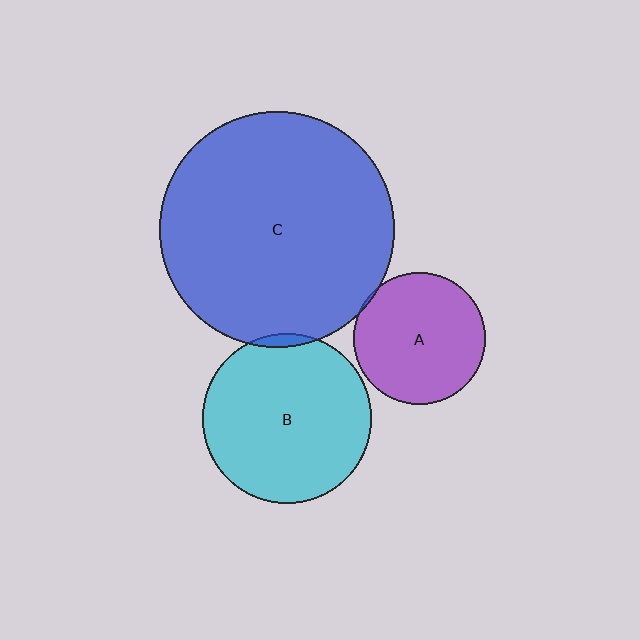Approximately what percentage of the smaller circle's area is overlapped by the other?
Approximately 5%.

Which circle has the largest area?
Circle C (blue).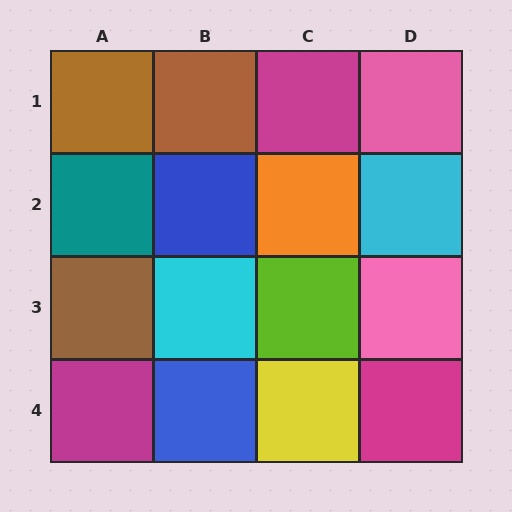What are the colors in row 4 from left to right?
Magenta, blue, yellow, magenta.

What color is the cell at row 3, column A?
Brown.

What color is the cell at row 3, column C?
Lime.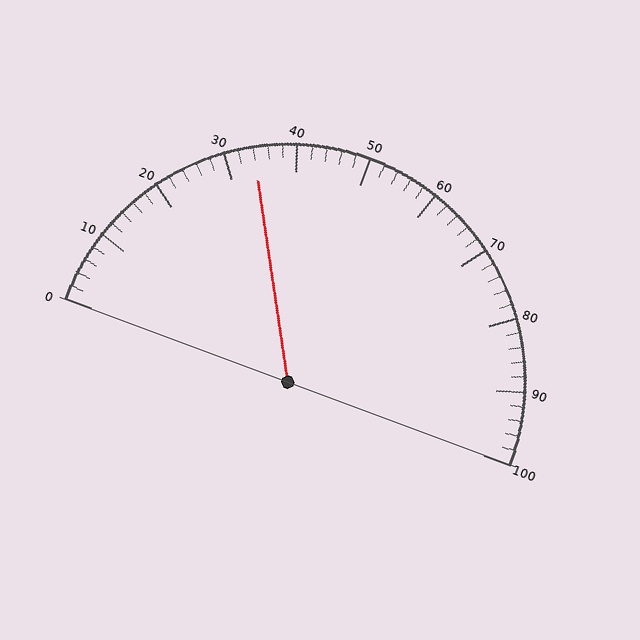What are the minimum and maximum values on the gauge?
The gauge ranges from 0 to 100.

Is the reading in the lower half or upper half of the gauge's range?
The reading is in the lower half of the range (0 to 100).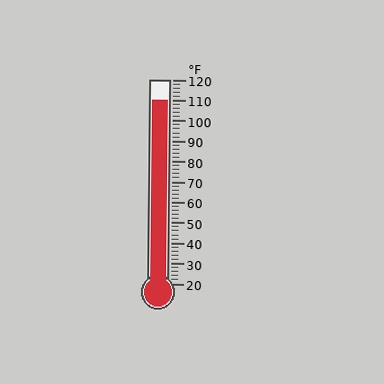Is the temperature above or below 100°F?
The temperature is above 100°F.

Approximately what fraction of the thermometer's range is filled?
The thermometer is filled to approximately 90% of its range.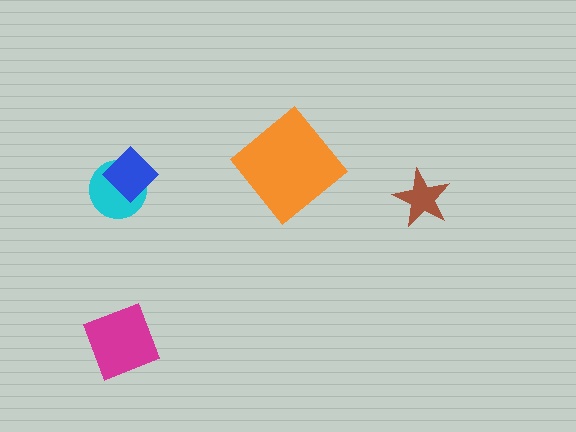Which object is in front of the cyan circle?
The blue diamond is in front of the cyan circle.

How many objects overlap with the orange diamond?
0 objects overlap with the orange diamond.